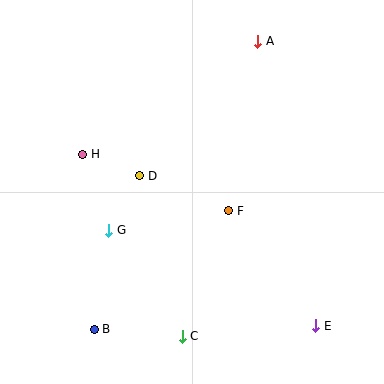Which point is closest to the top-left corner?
Point H is closest to the top-left corner.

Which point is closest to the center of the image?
Point F at (229, 211) is closest to the center.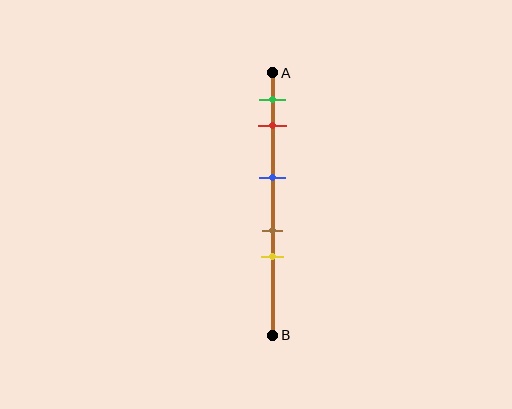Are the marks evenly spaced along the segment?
No, the marks are not evenly spaced.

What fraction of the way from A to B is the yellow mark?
The yellow mark is approximately 70% (0.7) of the way from A to B.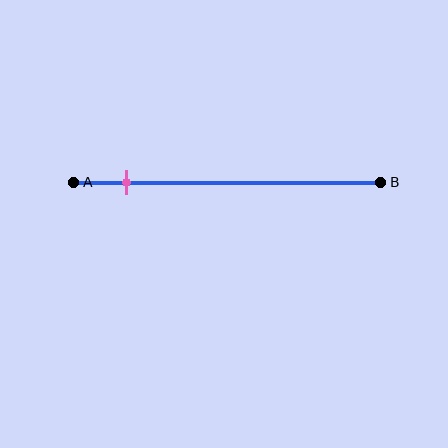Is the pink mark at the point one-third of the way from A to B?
No, the mark is at about 15% from A, not at the 33% one-third point.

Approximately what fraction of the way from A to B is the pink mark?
The pink mark is approximately 15% of the way from A to B.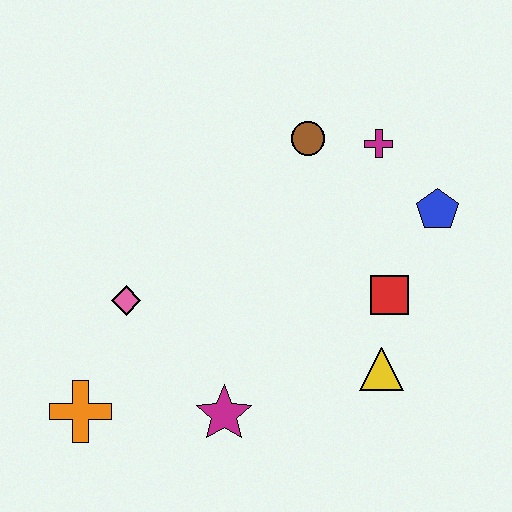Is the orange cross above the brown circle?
No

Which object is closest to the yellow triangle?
The red square is closest to the yellow triangle.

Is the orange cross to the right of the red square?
No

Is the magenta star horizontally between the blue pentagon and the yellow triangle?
No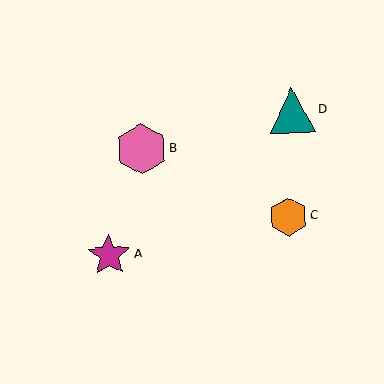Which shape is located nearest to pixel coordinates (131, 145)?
The pink hexagon (labeled B) at (141, 149) is nearest to that location.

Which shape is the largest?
The pink hexagon (labeled B) is the largest.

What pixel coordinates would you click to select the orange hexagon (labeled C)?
Click at (288, 217) to select the orange hexagon C.